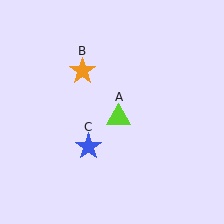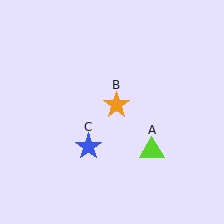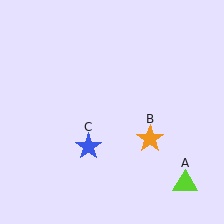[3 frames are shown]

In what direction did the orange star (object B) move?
The orange star (object B) moved down and to the right.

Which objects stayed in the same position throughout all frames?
Blue star (object C) remained stationary.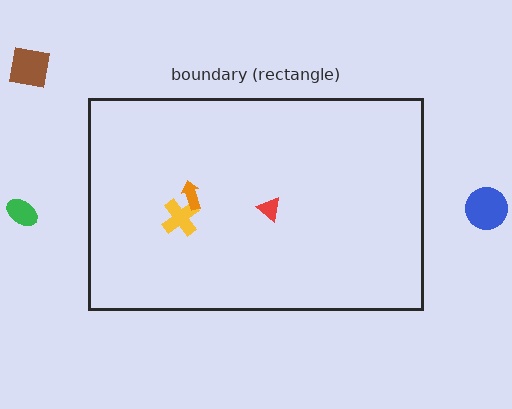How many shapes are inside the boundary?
3 inside, 3 outside.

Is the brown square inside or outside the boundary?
Outside.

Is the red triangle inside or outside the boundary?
Inside.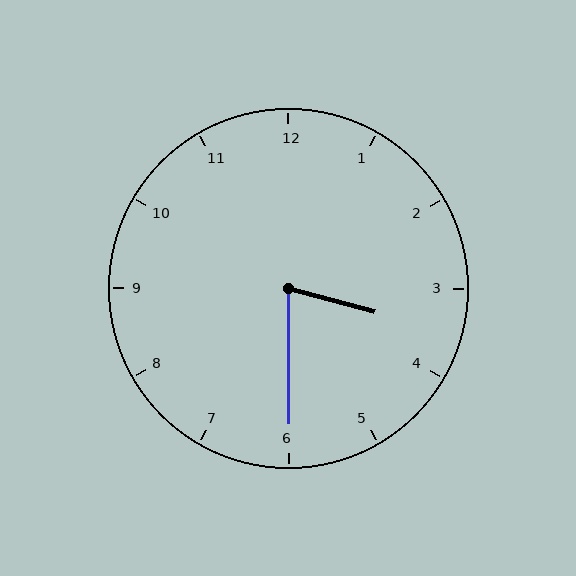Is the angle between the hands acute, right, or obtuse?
It is acute.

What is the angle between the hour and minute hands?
Approximately 75 degrees.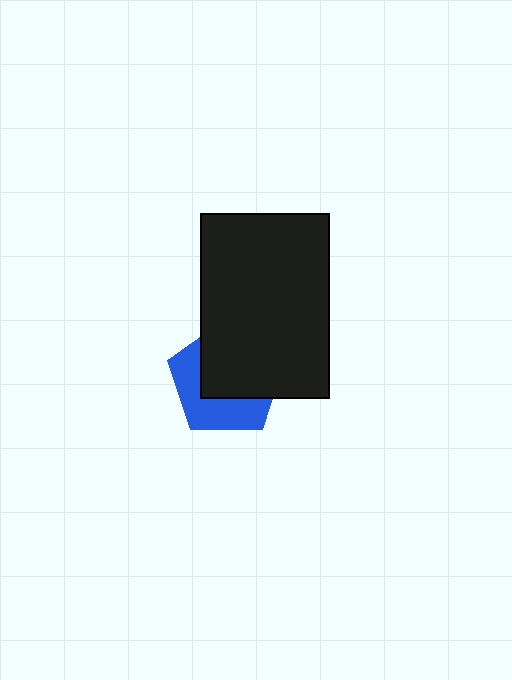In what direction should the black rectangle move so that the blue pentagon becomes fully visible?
The black rectangle should move toward the upper-right. That is the shortest direction to clear the overlap and leave the blue pentagon fully visible.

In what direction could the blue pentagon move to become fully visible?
The blue pentagon could move toward the lower-left. That would shift it out from behind the black rectangle entirely.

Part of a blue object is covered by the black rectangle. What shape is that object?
It is a pentagon.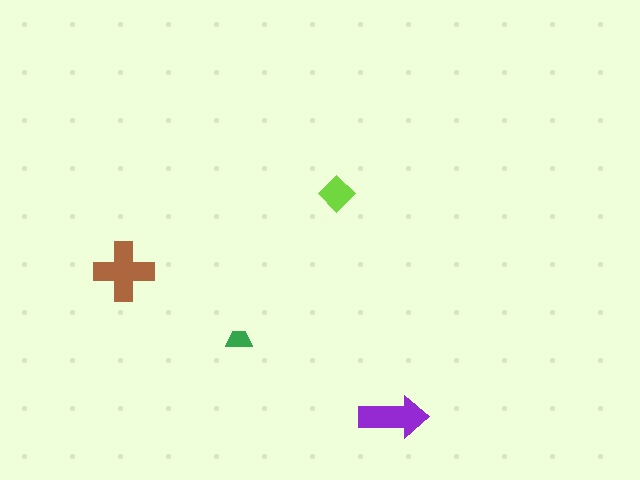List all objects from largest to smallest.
The brown cross, the purple arrow, the lime diamond, the green trapezoid.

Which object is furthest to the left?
The brown cross is leftmost.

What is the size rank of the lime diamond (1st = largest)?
3rd.